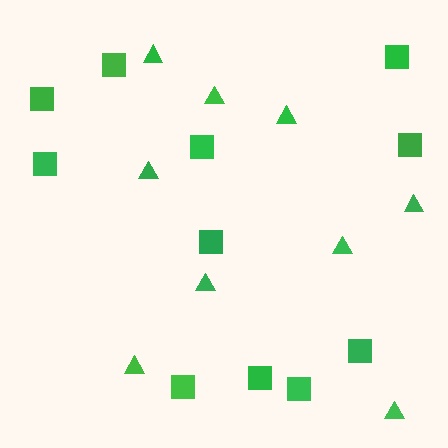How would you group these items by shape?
There are 2 groups: one group of triangles (9) and one group of squares (11).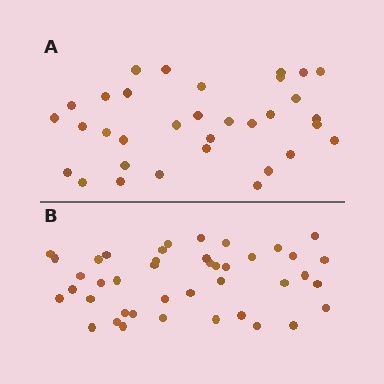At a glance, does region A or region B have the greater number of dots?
Region B (the bottom region) has more dots.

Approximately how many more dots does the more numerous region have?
Region B has roughly 8 or so more dots than region A.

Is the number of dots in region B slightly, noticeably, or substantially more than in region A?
Region B has noticeably more, but not dramatically so. The ratio is roughly 1.3 to 1.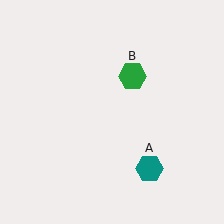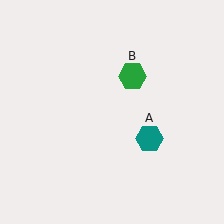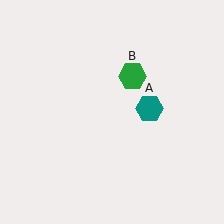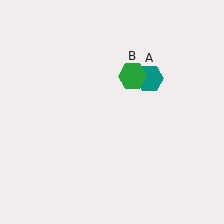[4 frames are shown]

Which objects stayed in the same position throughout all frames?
Green hexagon (object B) remained stationary.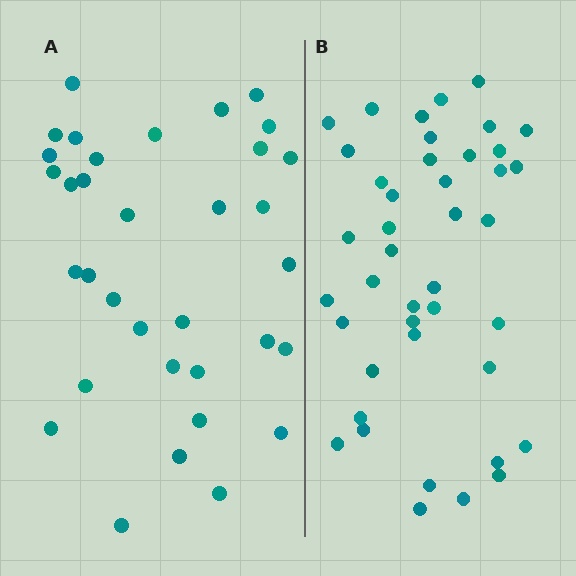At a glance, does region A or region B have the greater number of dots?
Region B (the right region) has more dots.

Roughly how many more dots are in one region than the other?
Region B has roughly 8 or so more dots than region A.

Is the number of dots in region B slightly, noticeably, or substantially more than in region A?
Region B has only slightly more — the two regions are fairly close. The ratio is roughly 1.2 to 1.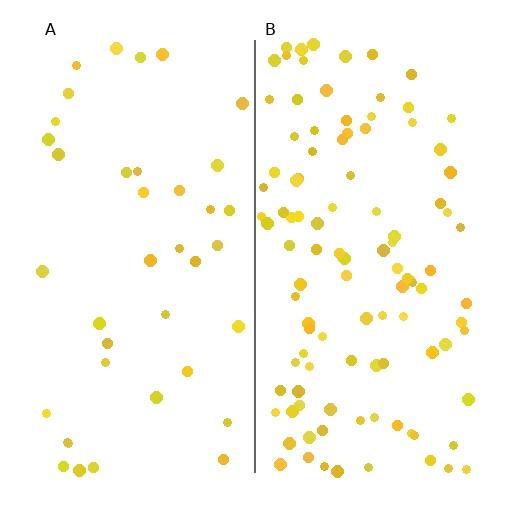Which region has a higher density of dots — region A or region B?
B (the right).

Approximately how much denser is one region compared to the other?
Approximately 2.8× — region B over region A.